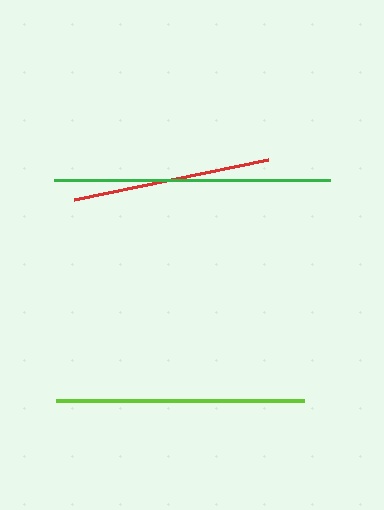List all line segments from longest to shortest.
From longest to shortest: green, lime, red.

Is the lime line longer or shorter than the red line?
The lime line is longer than the red line.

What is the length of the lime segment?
The lime segment is approximately 249 pixels long.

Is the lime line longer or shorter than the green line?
The green line is longer than the lime line.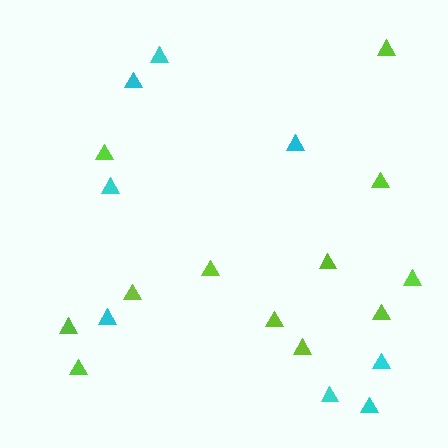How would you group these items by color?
There are 2 groups: one group of lime triangles (12) and one group of cyan triangles (8).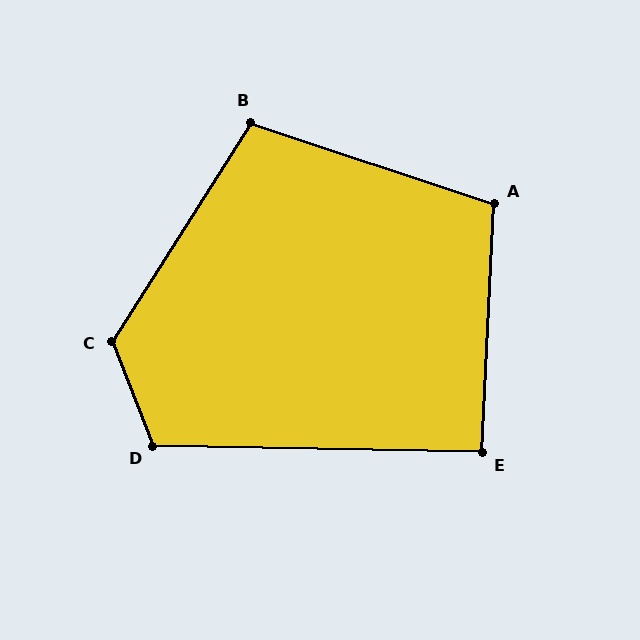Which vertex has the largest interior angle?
C, at approximately 126 degrees.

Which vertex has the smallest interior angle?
E, at approximately 92 degrees.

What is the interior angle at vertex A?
Approximately 106 degrees (obtuse).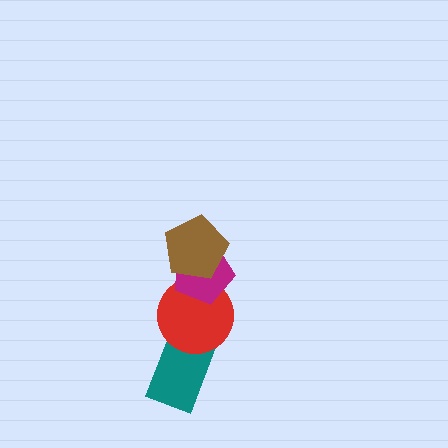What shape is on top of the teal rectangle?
The red circle is on top of the teal rectangle.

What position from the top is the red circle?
The red circle is 3rd from the top.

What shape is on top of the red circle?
The magenta pentagon is on top of the red circle.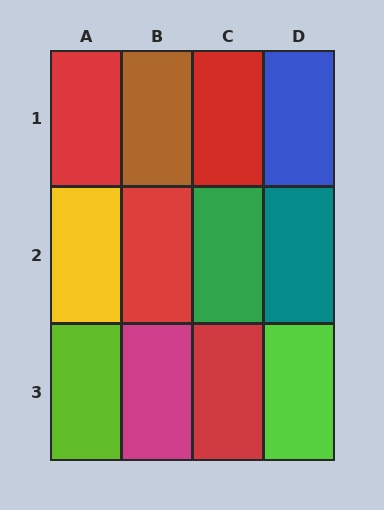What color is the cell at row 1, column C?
Red.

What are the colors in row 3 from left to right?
Lime, magenta, red, lime.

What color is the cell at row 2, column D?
Teal.